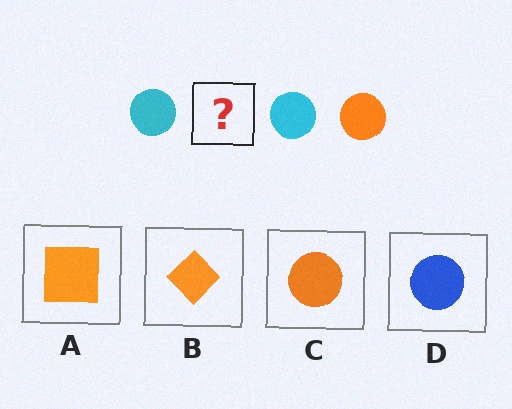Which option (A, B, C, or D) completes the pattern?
C.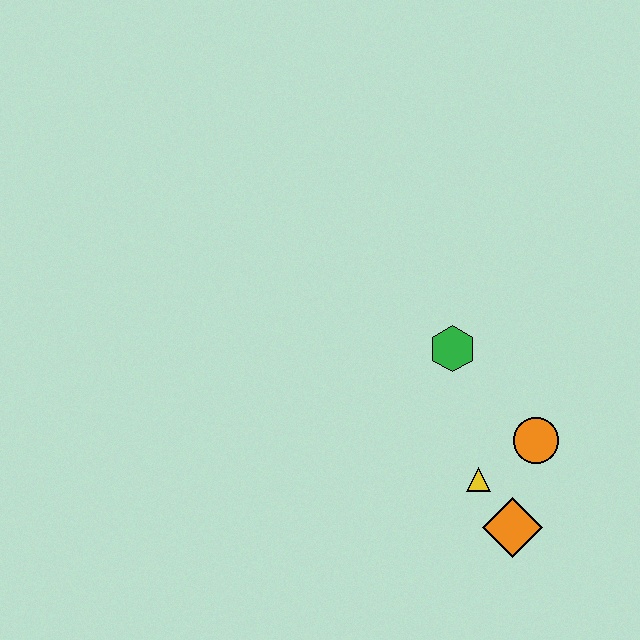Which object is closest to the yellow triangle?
The orange diamond is closest to the yellow triangle.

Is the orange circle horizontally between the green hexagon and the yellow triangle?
No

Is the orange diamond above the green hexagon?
No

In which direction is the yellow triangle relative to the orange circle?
The yellow triangle is to the left of the orange circle.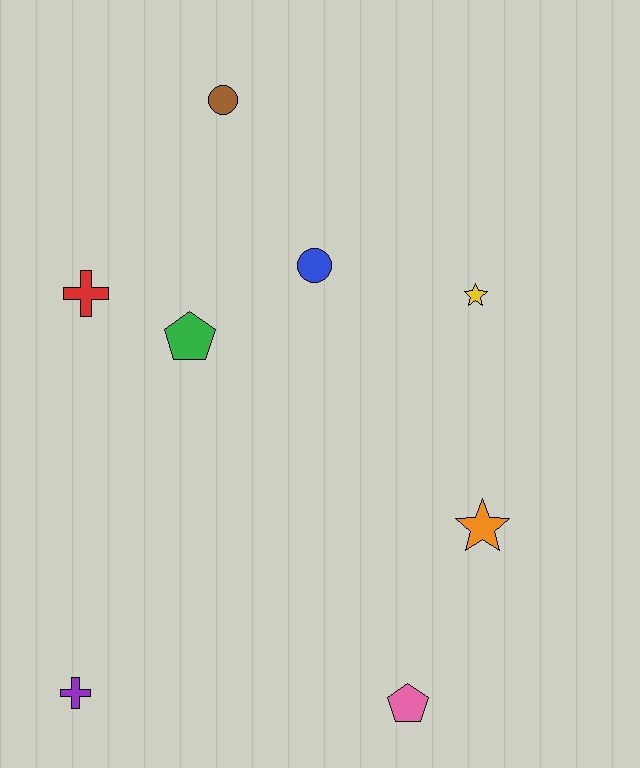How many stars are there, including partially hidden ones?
There are 2 stars.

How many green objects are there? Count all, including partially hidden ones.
There is 1 green object.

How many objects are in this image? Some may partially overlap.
There are 8 objects.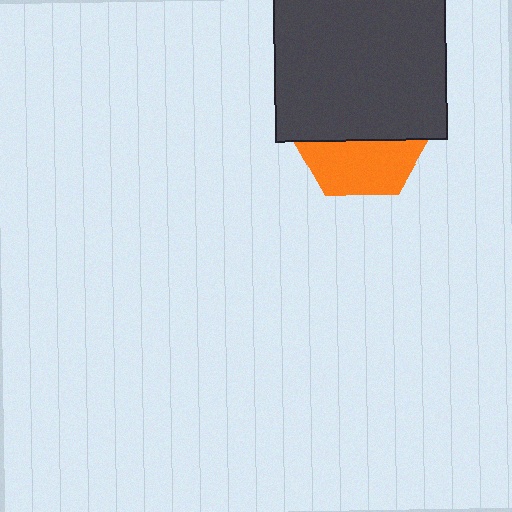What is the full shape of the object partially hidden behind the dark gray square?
The partially hidden object is an orange hexagon.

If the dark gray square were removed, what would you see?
You would see the complete orange hexagon.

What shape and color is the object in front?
The object in front is a dark gray square.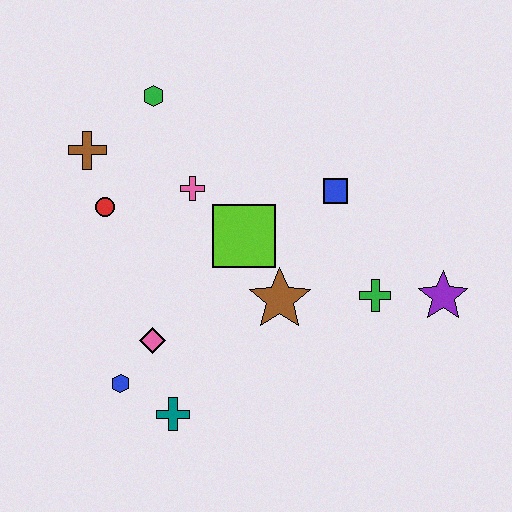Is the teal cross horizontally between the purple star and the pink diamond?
Yes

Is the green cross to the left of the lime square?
No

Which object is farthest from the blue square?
The blue hexagon is farthest from the blue square.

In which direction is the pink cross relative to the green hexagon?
The pink cross is below the green hexagon.